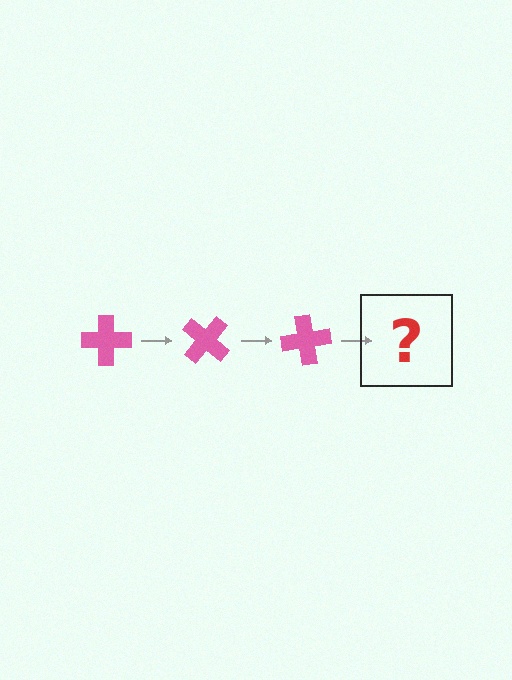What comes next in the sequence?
The next element should be a pink cross rotated 120 degrees.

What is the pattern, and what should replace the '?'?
The pattern is that the cross rotates 40 degrees each step. The '?' should be a pink cross rotated 120 degrees.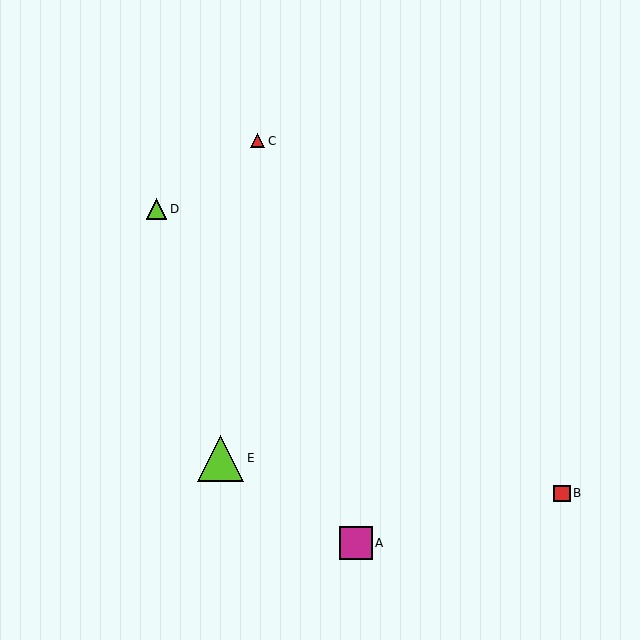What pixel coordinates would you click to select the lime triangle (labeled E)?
Click at (221, 458) to select the lime triangle E.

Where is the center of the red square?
The center of the red square is at (562, 493).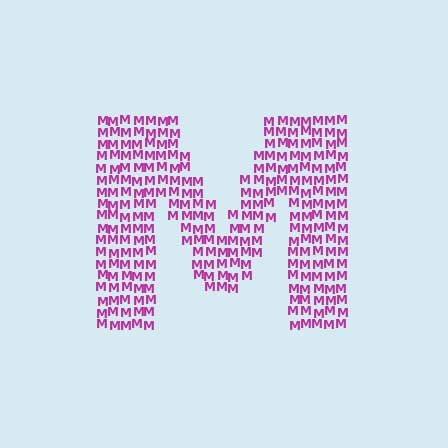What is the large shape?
The large shape is the letter M.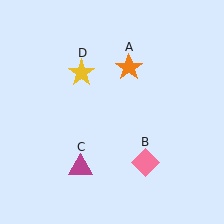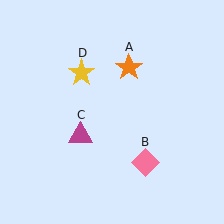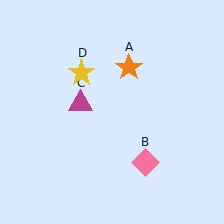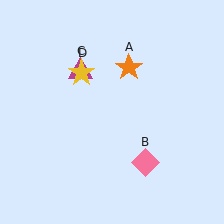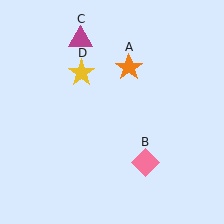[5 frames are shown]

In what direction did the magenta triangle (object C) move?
The magenta triangle (object C) moved up.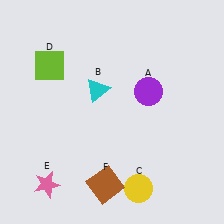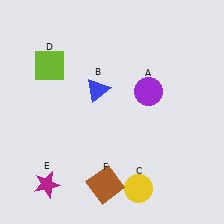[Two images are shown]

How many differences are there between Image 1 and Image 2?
There are 2 differences between the two images.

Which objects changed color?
B changed from cyan to blue. E changed from pink to magenta.